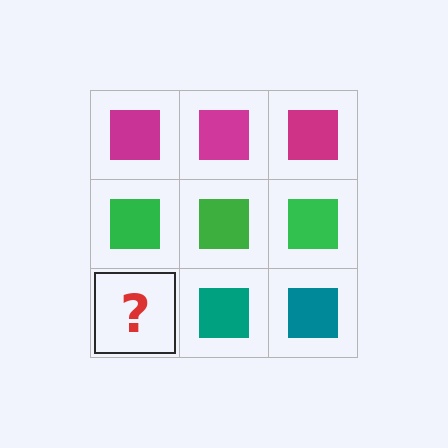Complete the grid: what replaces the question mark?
The question mark should be replaced with a teal square.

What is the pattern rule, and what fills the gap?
The rule is that each row has a consistent color. The gap should be filled with a teal square.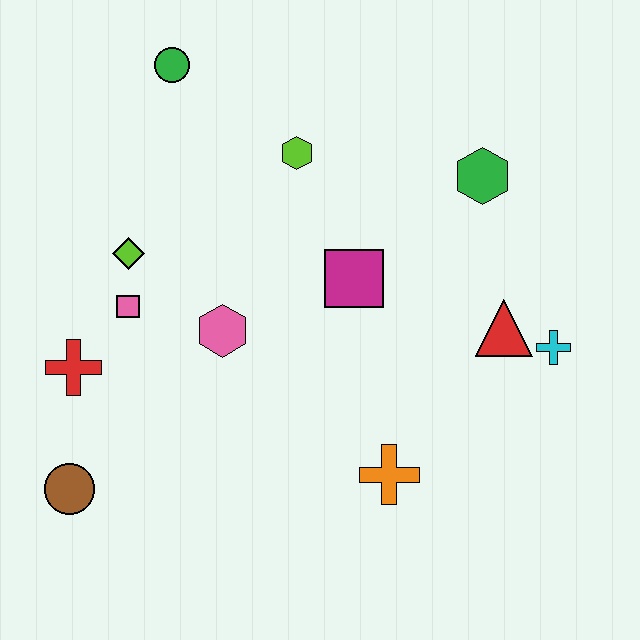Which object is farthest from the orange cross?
The green circle is farthest from the orange cross.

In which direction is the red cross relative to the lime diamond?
The red cross is below the lime diamond.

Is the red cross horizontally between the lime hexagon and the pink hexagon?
No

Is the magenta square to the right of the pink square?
Yes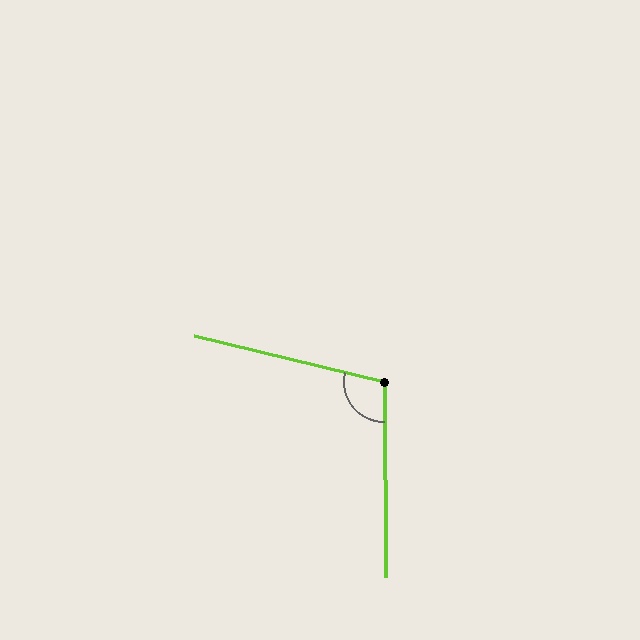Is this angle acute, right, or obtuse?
It is obtuse.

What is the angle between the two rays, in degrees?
Approximately 104 degrees.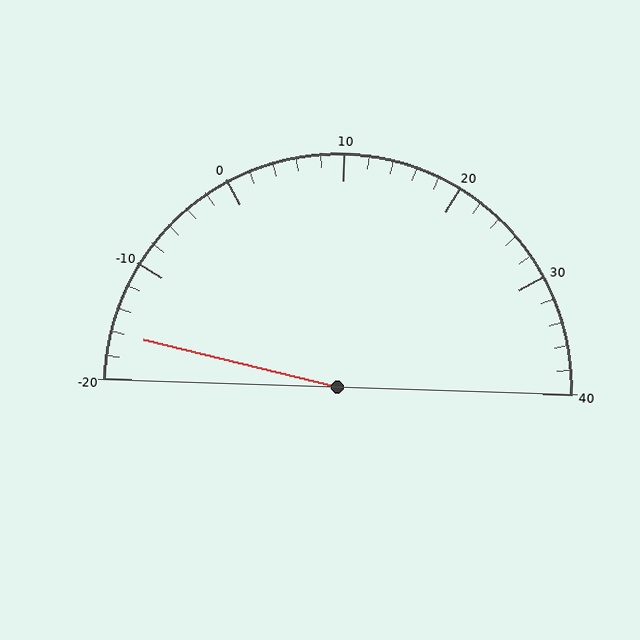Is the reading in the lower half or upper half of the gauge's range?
The reading is in the lower half of the range (-20 to 40).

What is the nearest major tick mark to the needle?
The nearest major tick mark is -20.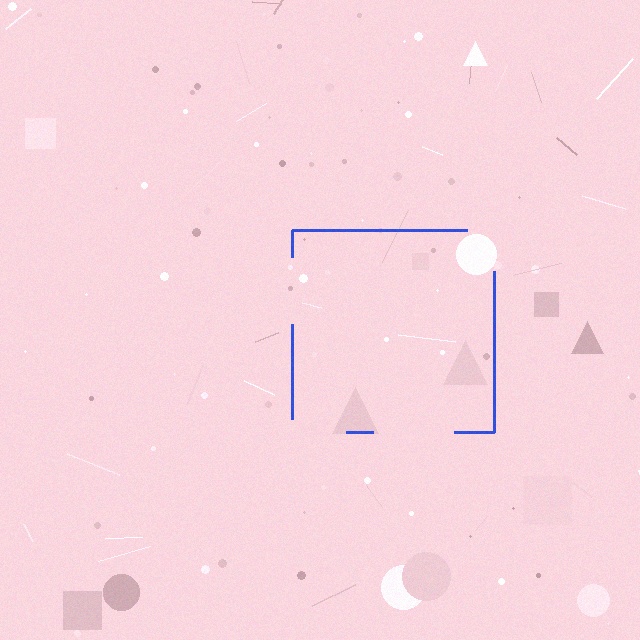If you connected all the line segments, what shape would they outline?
They would outline a square.